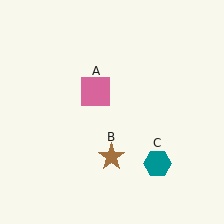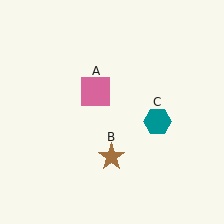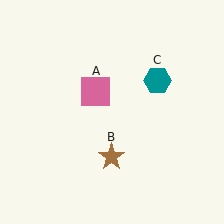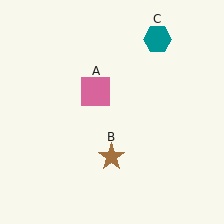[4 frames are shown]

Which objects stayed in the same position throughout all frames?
Pink square (object A) and brown star (object B) remained stationary.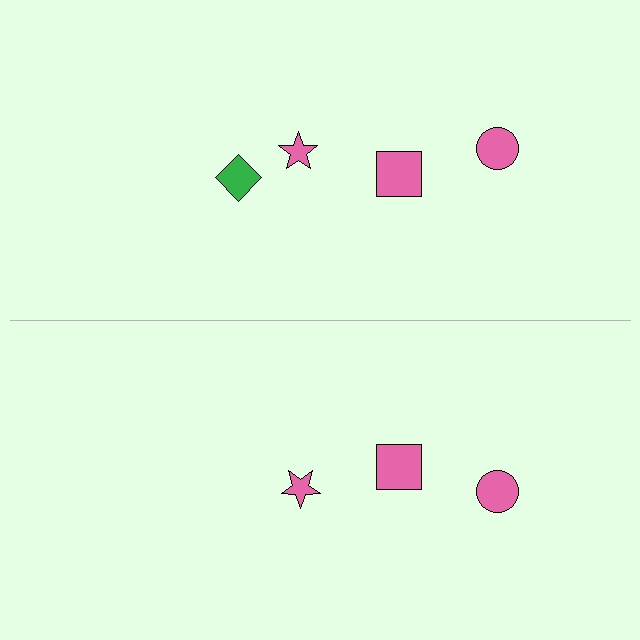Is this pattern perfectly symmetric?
No, the pattern is not perfectly symmetric. A green diamond is missing from the bottom side.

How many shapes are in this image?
There are 7 shapes in this image.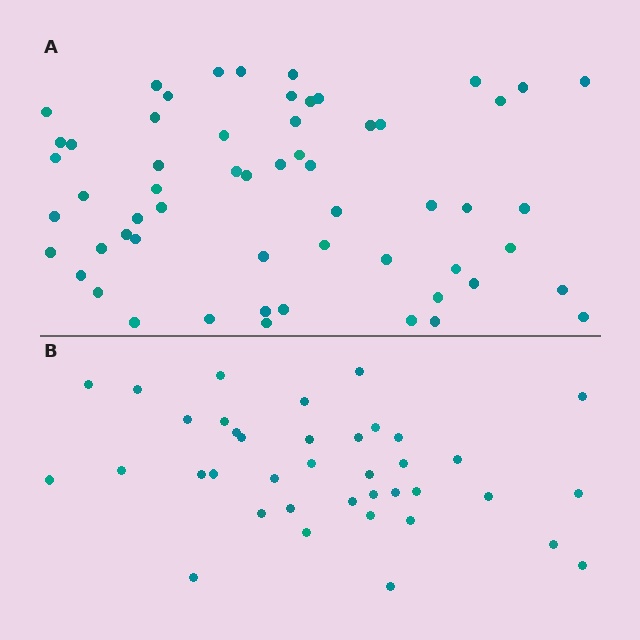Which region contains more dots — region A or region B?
Region A (the top region) has more dots.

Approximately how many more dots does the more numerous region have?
Region A has approximately 20 more dots than region B.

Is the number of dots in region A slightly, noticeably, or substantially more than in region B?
Region A has substantially more. The ratio is roughly 1.5 to 1.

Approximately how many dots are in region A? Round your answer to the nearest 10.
About 60 dots. (The exact count is 58, which rounds to 60.)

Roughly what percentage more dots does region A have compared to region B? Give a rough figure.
About 55% more.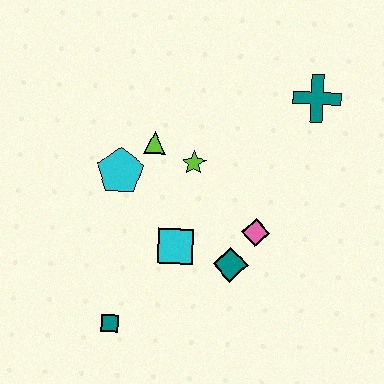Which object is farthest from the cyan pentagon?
The teal cross is farthest from the cyan pentagon.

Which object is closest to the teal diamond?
The pink diamond is closest to the teal diamond.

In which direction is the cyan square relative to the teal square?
The cyan square is above the teal square.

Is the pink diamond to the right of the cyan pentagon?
Yes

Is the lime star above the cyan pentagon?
Yes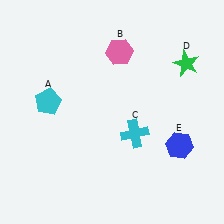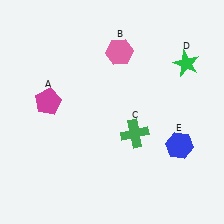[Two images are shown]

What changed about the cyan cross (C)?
In Image 1, C is cyan. In Image 2, it changed to green.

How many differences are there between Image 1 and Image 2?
There are 2 differences between the two images.